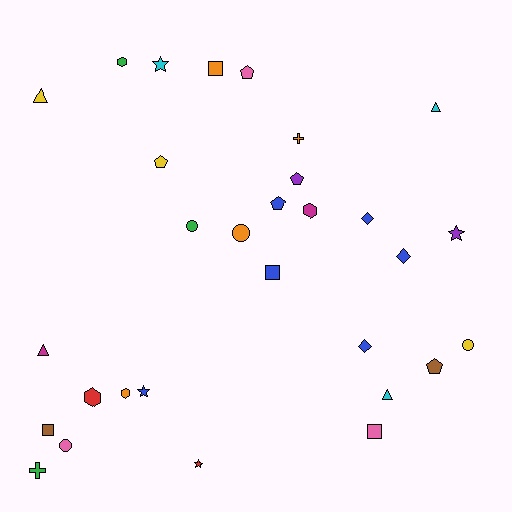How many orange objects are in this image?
There are 4 orange objects.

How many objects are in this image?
There are 30 objects.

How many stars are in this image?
There are 4 stars.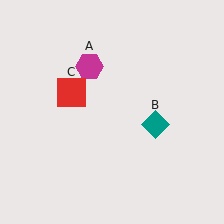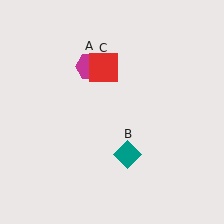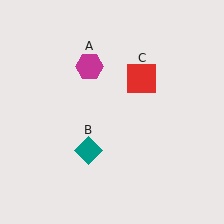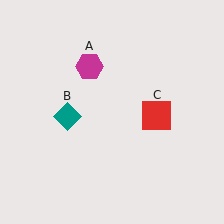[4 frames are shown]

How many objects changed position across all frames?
2 objects changed position: teal diamond (object B), red square (object C).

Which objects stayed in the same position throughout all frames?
Magenta hexagon (object A) remained stationary.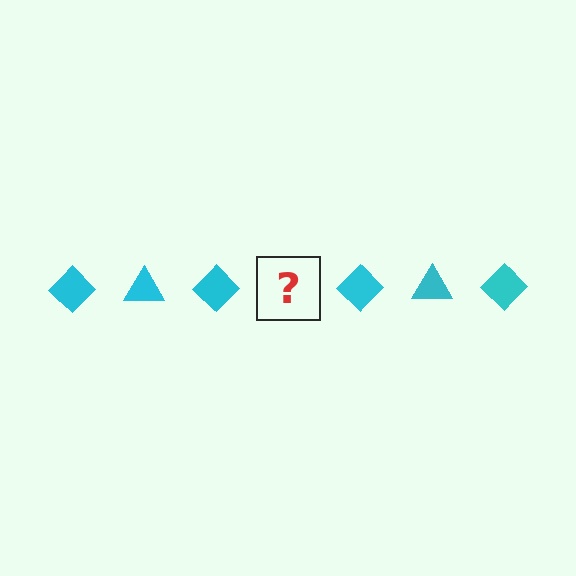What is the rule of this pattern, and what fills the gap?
The rule is that the pattern cycles through diamond, triangle shapes in cyan. The gap should be filled with a cyan triangle.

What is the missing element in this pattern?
The missing element is a cyan triangle.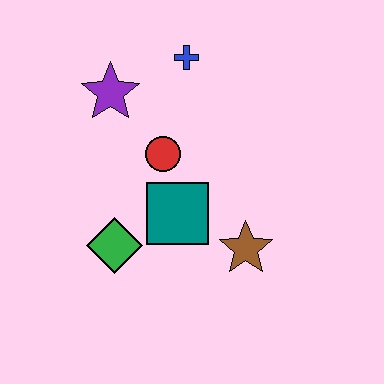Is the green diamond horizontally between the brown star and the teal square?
No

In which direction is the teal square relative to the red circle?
The teal square is below the red circle.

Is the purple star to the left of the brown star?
Yes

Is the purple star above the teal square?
Yes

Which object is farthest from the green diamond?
The blue cross is farthest from the green diamond.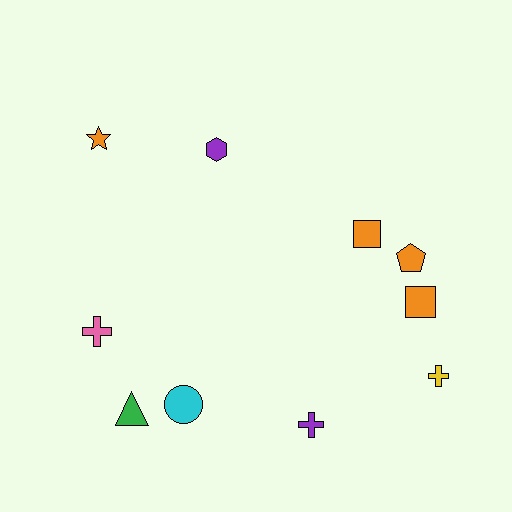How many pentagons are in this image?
There is 1 pentagon.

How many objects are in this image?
There are 10 objects.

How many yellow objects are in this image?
There is 1 yellow object.